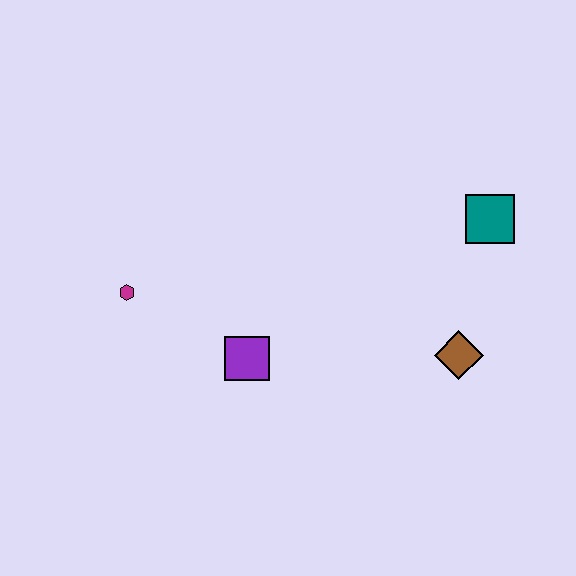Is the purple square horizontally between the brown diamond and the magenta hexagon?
Yes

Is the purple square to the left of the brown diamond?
Yes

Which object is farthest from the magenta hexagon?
The teal square is farthest from the magenta hexagon.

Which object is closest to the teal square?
The brown diamond is closest to the teal square.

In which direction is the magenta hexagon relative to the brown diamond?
The magenta hexagon is to the left of the brown diamond.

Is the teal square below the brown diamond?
No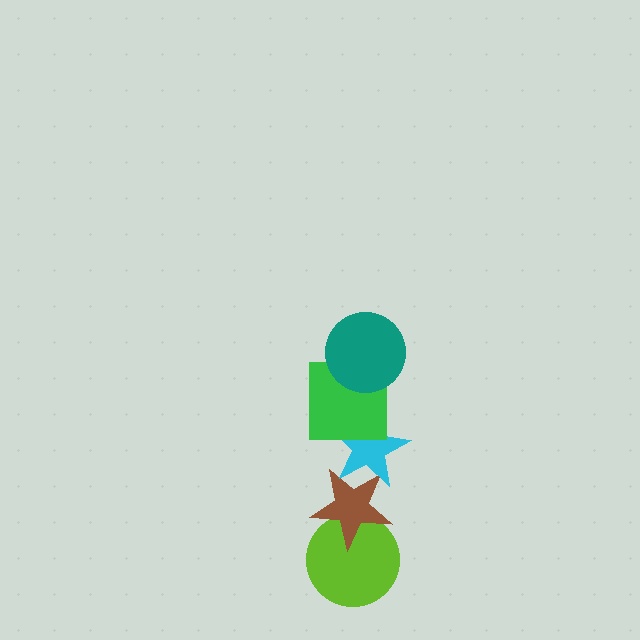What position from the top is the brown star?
The brown star is 4th from the top.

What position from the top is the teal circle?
The teal circle is 1st from the top.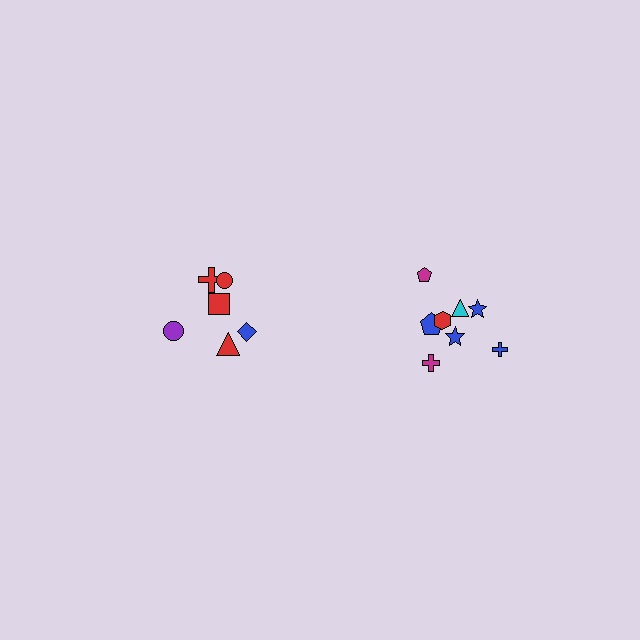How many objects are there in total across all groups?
There are 14 objects.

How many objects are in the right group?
There are 8 objects.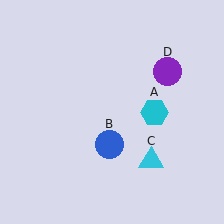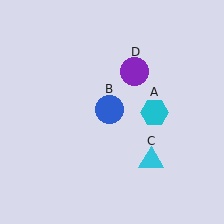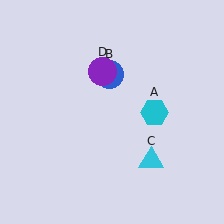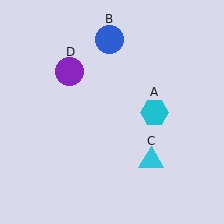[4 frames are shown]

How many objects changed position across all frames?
2 objects changed position: blue circle (object B), purple circle (object D).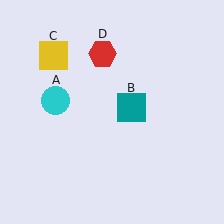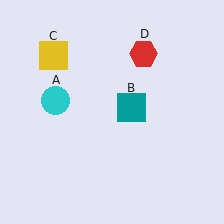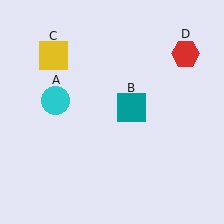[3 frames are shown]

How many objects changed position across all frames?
1 object changed position: red hexagon (object D).